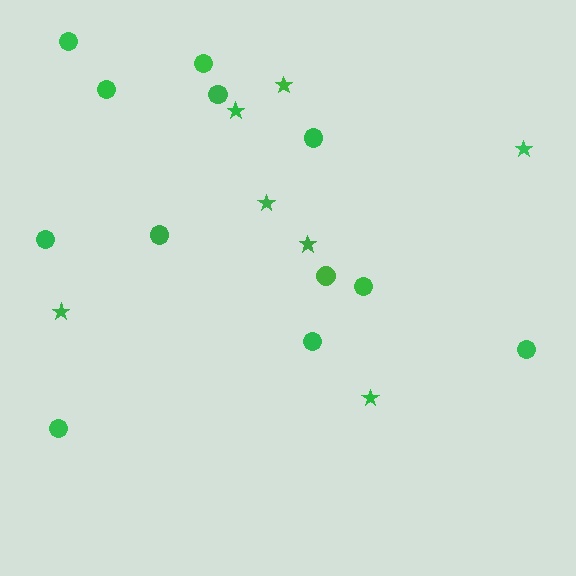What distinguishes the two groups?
There are 2 groups: one group of circles (12) and one group of stars (7).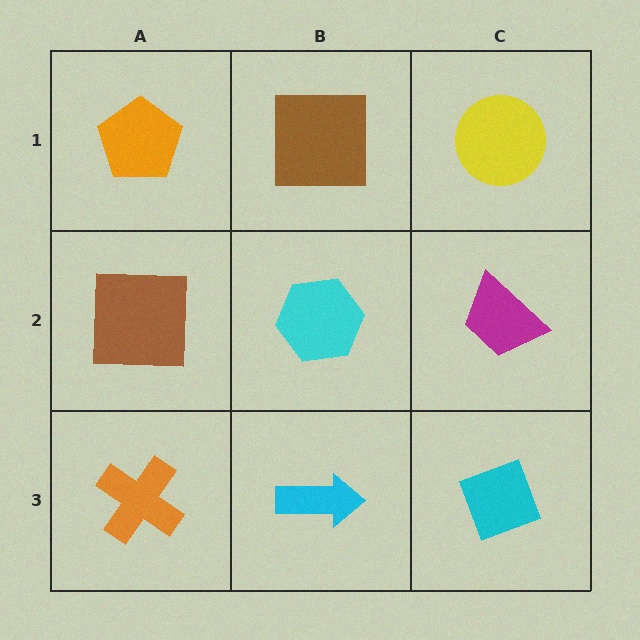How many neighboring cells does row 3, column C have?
2.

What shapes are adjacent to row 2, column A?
An orange pentagon (row 1, column A), an orange cross (row 3, column A), a cyan hexagon (row 2, column B).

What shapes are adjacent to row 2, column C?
A yellow circle (row 1, column C), a cyan diamond (row 3, column C), a cyan hexagon (row 2, column B).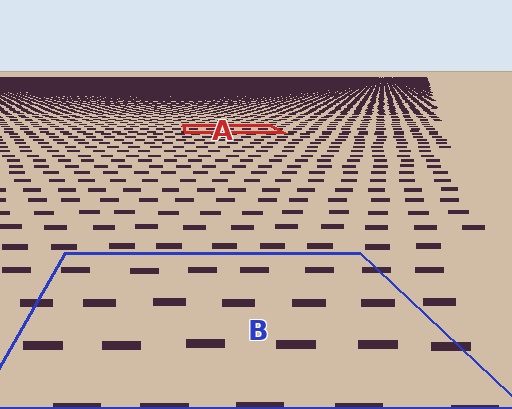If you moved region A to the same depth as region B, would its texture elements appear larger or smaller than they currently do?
They would appear larger. At a closer depth, the same texture elements are projected at a bigger on-screen size.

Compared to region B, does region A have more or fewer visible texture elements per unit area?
Region A has more texture elements per unit area — they are packed more densely because it is farther away.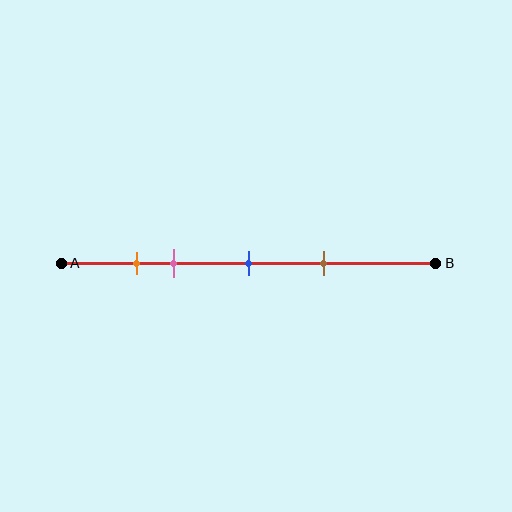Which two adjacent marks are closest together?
The orange and pink marks are the closest adjacent pair.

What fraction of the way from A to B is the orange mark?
The orange mark is approximately 20% (0.2) of the way from A to B.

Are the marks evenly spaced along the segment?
No, the marks are not evenly spaced.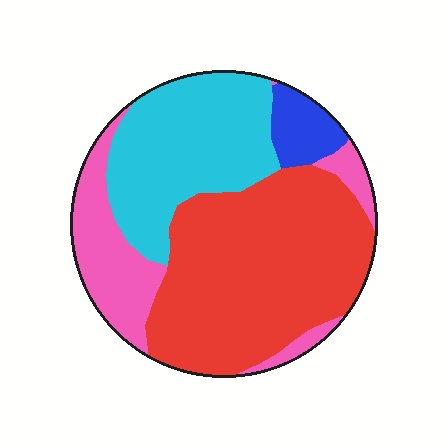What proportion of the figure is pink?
Pink takes up about one fifth (1/5) of the figure.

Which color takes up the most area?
Red, at roughly 45%.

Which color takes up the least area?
Blue, at roughly 5%.